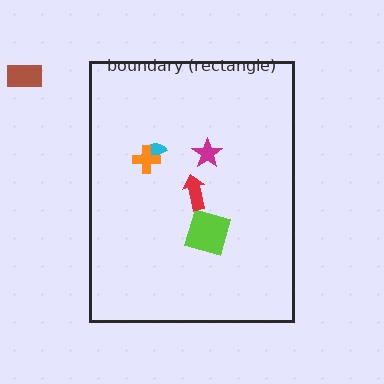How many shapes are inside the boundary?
5 inside, 1 outside.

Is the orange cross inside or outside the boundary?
Inside.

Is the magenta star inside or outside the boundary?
Inside.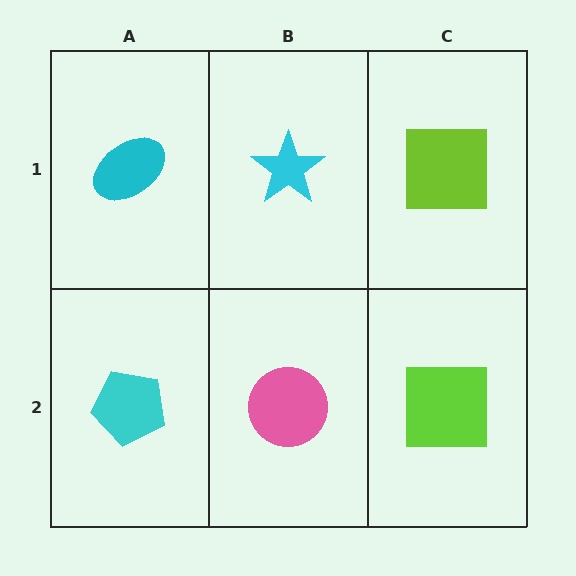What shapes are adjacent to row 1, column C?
A lime square (row 2, column C), a cyan star (row 1, column B).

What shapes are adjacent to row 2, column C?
A lime square (row 1, column C), a pink circle (row 2, column B).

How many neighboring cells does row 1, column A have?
2.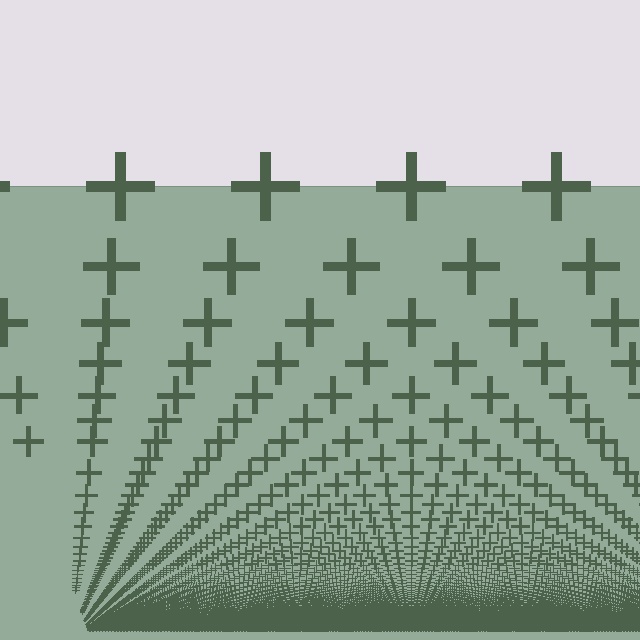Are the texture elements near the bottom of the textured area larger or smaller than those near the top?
Smaller. The gradient is inverted — elements near the bottom are smaller and denser.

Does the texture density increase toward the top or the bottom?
Density increases toward the bottom.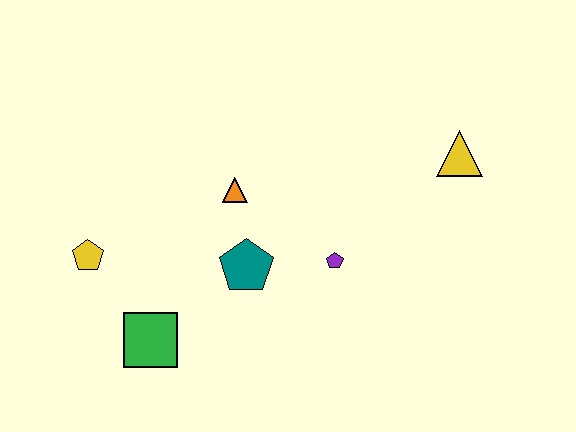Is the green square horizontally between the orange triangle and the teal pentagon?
No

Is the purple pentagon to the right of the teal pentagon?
Yes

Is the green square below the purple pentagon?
Yes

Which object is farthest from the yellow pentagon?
The yellow triangle is farthest from the yellow pentagon.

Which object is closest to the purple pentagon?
The teal pentagon is closest to the purple pentagon.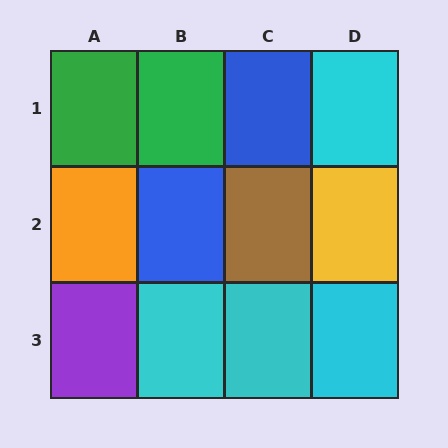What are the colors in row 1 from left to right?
Green, green, blue, cyan.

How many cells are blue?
2 cells are blue.